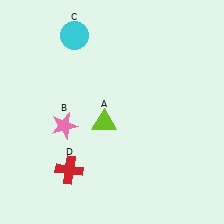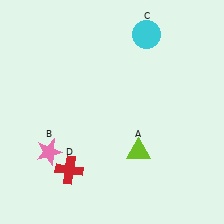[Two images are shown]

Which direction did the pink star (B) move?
The pink star (B) moved down.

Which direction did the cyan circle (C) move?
The cyan circle (C) moved right.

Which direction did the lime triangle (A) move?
The lime triangle (A) moved right.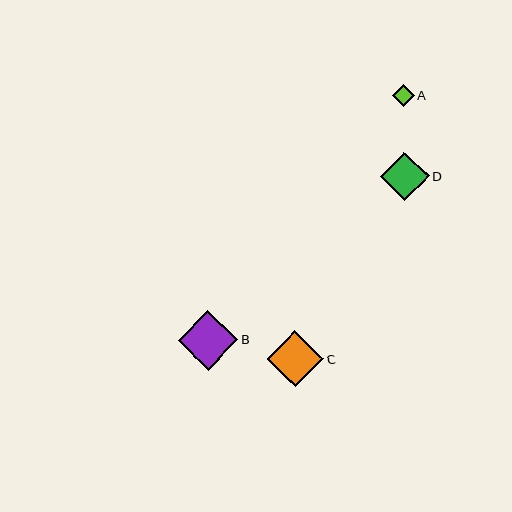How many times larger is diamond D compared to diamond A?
Diamond D is approximately 2.2 times the size of diamond A.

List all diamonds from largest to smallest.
From largest to smallest: B, C, D, A.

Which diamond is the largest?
Diamond B is the largest with a size of approximately 59 pixels.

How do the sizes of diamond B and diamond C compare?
Diamond B and diamond C are approximately the same size.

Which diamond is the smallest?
Diamond A is the smallest with a size of approximately 22 pixels.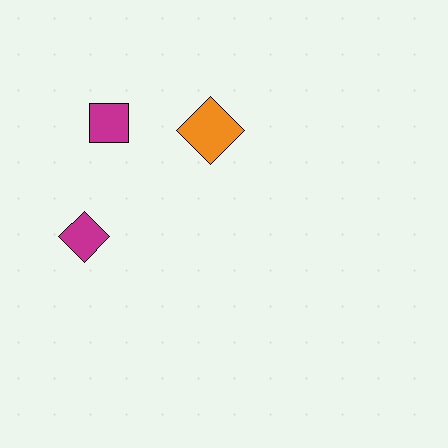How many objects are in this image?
There are 3 objects.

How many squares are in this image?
There is 1 square.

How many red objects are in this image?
There are no red objects.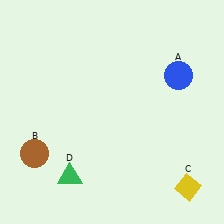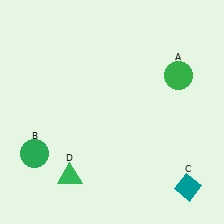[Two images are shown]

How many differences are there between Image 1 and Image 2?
There are 3 differences between the two images.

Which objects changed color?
A changed from blue to green. B changed from brown to green. C changed from yellow to teal.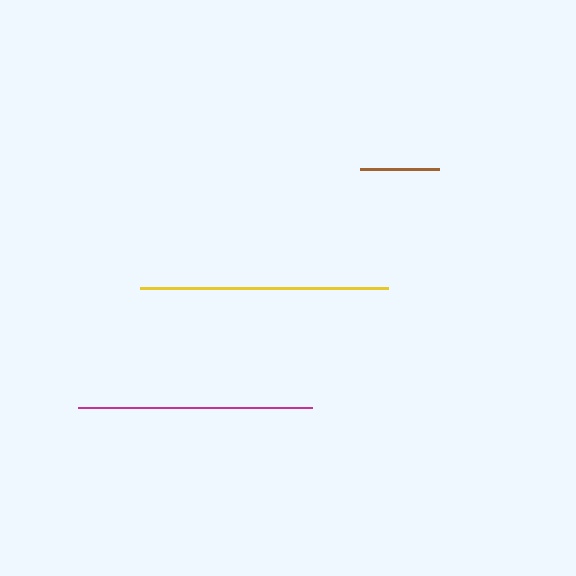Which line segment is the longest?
The yellow line is the longest at approximately 248 pixels.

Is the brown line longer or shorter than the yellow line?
The yellow line is longer than the brown line.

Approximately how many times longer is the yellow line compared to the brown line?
The yellow line is approximately 3.2 times the length of the brown line.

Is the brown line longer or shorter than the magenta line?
The magenta line is longer than the brown line.